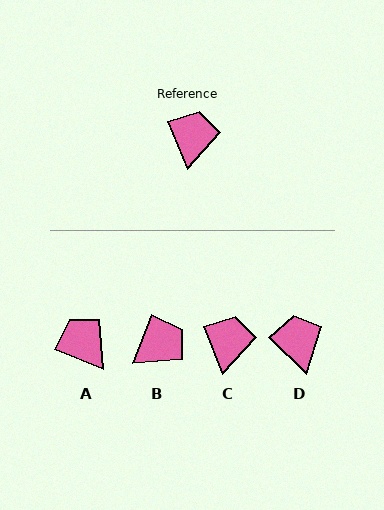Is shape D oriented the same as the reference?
No, it is off by about 24 degrees.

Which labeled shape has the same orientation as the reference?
C.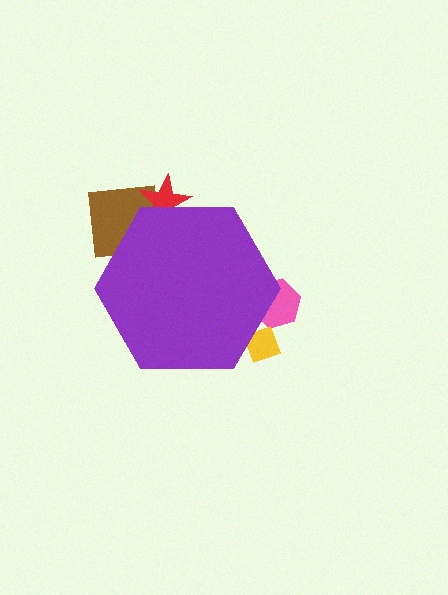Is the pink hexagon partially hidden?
Yes, the pink hexagon is partially hidden behind the purple hexagon.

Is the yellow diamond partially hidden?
Yes, the yellow diamond is partially hidden behind the purple hexagon.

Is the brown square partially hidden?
Yes, the brown square is partially hidden behind the purple hexagon.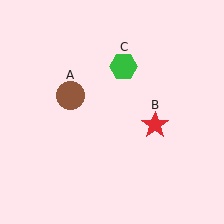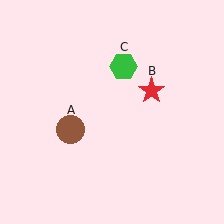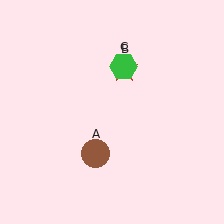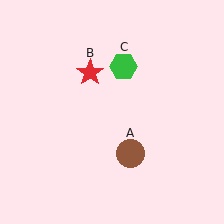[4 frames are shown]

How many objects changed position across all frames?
2 objects changed position: brown circle (object A), red star (object B).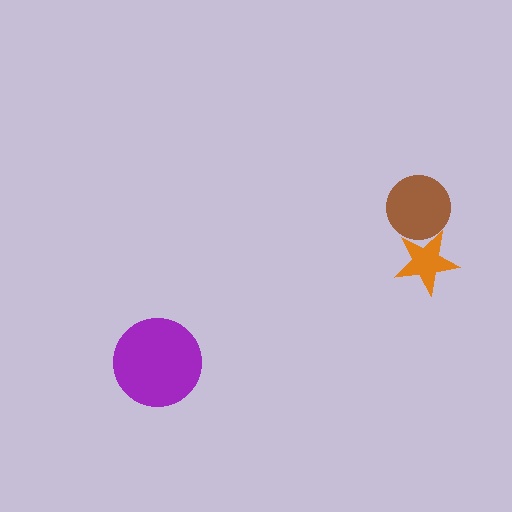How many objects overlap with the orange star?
1 object overlaps with the orange star.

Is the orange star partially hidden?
Yes, it is partially covered by another shape.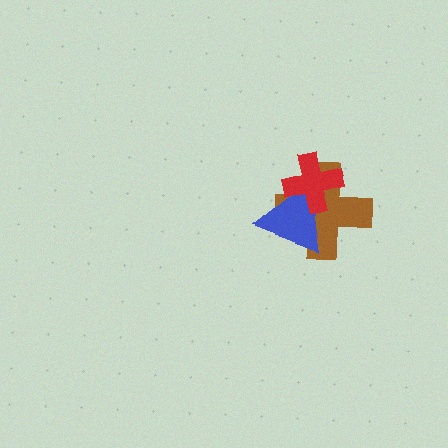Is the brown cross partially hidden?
Yes, it is partially covered by another shape.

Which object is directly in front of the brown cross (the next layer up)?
The blue triangle is directly in front of the brown cross.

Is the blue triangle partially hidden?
Yes, it is partially covered by another shape.